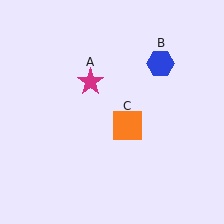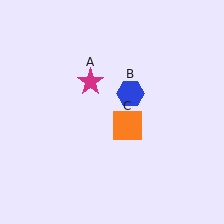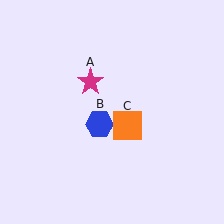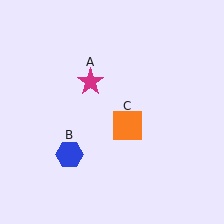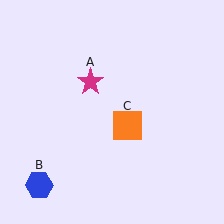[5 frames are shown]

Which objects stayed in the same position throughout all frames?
Magenta star (object A) and orange square (object C) remained stationary.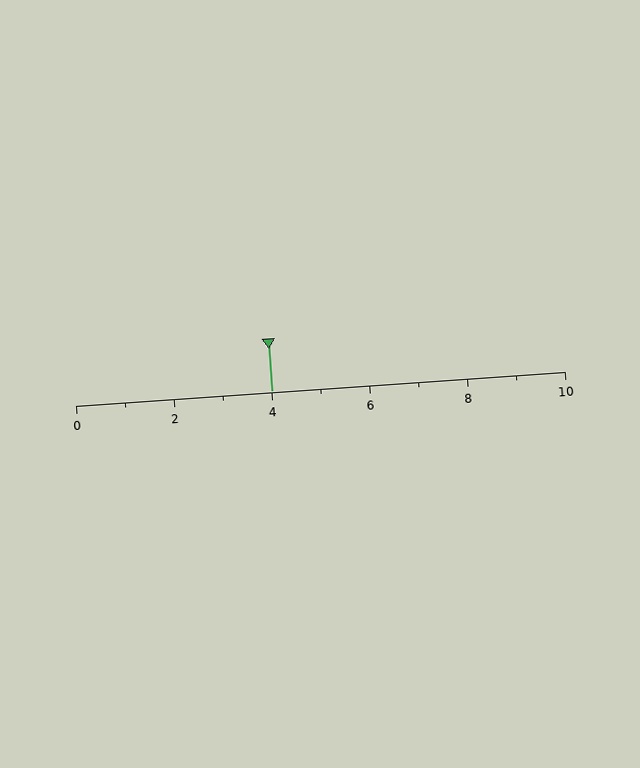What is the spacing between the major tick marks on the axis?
The major ticks are spaced 2 apart.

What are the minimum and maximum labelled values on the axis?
The axis runs from 0 to 10.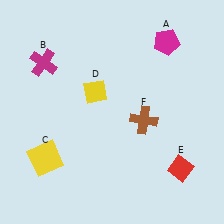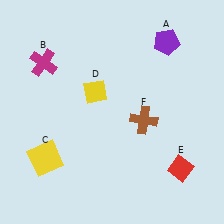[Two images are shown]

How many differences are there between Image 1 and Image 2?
There is 1 difference between the two images.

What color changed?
The pentagon (A) changed from magenta in Image 1 to purple in Image 2.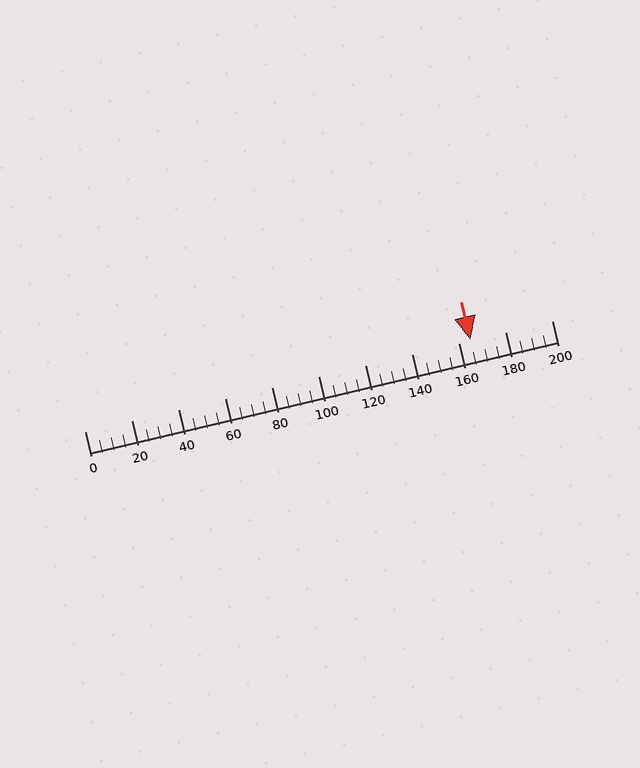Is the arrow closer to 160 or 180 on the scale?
The arrow is closer to 160.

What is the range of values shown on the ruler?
The ruler shows values from 0 to 200.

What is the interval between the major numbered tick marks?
The major tick marks are spaced 20 units apart.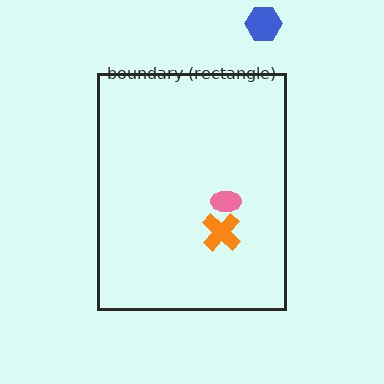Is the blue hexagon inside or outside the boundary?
Outside.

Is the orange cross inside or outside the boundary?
Inside.